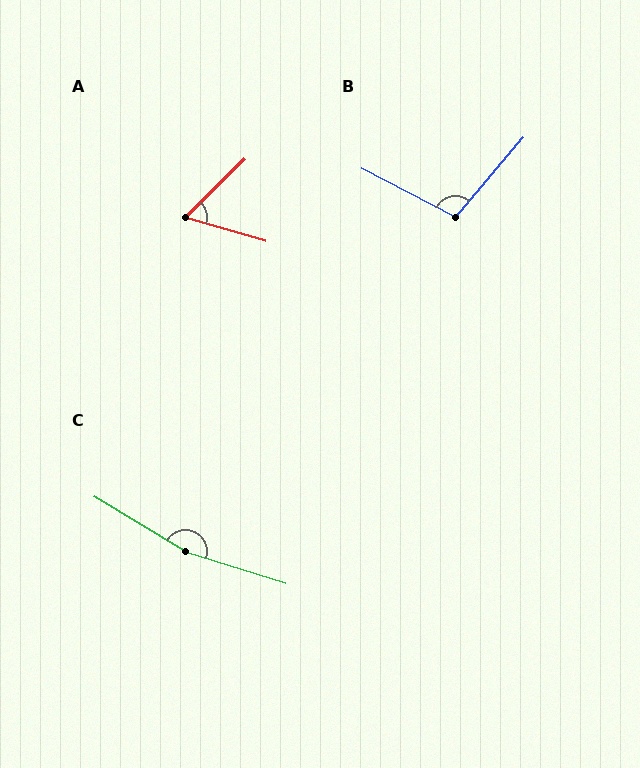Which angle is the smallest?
A, at approximately 60 degrees.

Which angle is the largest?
C, at approximately 166 degrees.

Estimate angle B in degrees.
Approximately 103 degrees.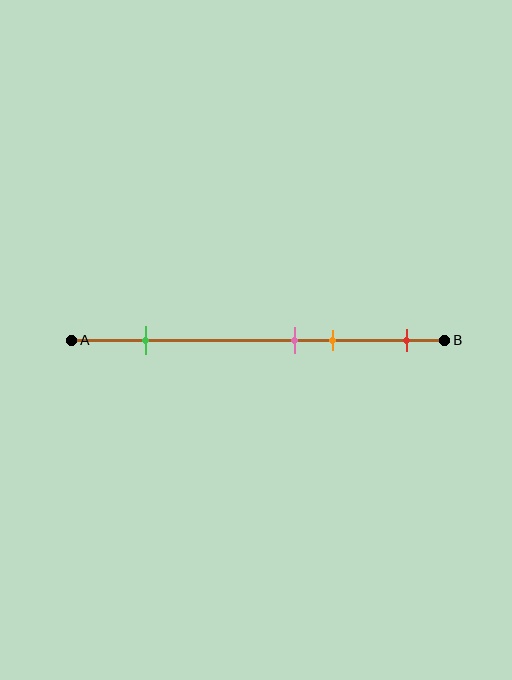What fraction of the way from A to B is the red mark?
The red mark is approximately 90% (0.9) of the way from A to B.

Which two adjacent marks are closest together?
The pink and orange marks are the closest adjacent pair.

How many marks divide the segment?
There are 4 marks dividing the segment.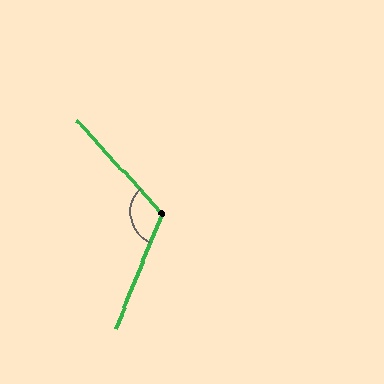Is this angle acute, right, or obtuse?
It is obtuse.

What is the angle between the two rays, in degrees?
Approximately 116 degrees.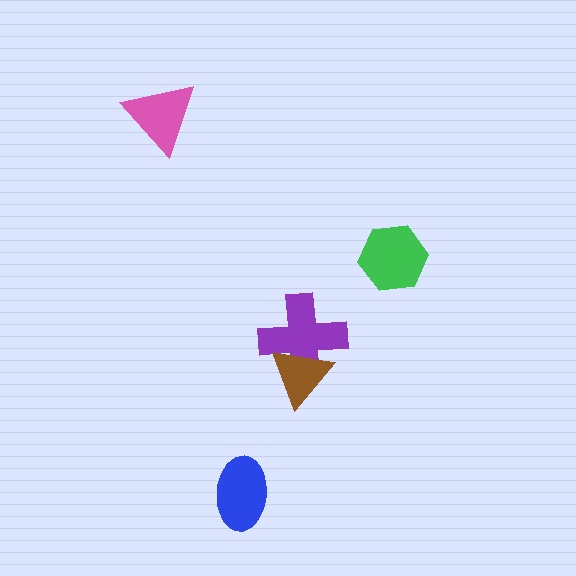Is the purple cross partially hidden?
Yes, it is partially covered by another shape.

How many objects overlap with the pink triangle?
0 objects overlap with the pink triangle.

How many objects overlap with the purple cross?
1 object overlaps with the purple cross.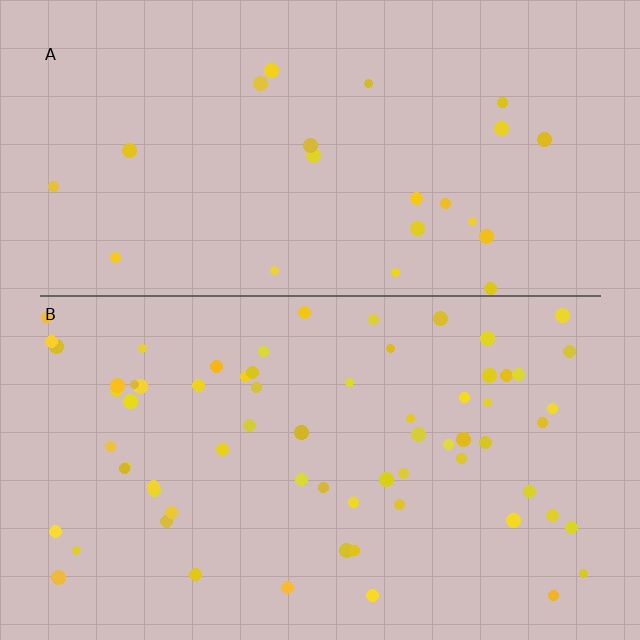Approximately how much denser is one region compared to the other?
Approximately 2.9× — region B over region A.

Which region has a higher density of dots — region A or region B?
B (the bottom).